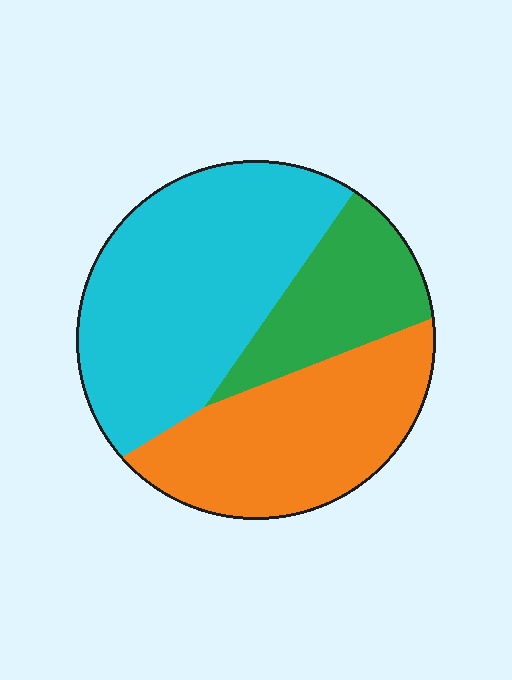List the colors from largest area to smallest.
From largest to smallest: cyan, orange, green.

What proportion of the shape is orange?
Orange covers roughly 35% of the shape.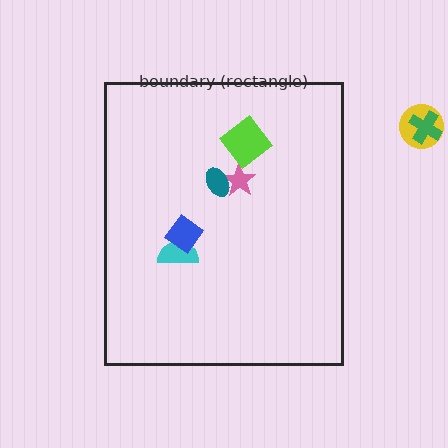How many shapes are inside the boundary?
5 inside, 2 outside.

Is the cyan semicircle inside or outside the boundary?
Inside.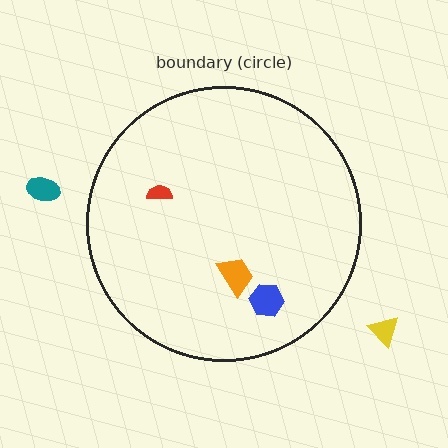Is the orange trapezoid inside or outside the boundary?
Inside.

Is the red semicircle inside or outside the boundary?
Inside.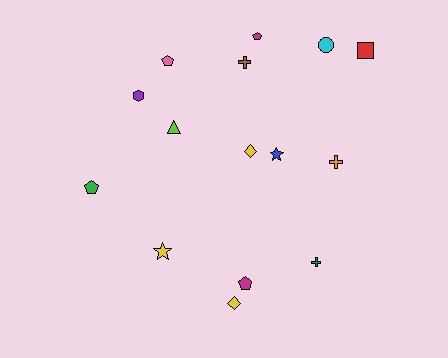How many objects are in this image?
There are 15 objects.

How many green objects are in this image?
There is 1 green object.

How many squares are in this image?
There is 1 square.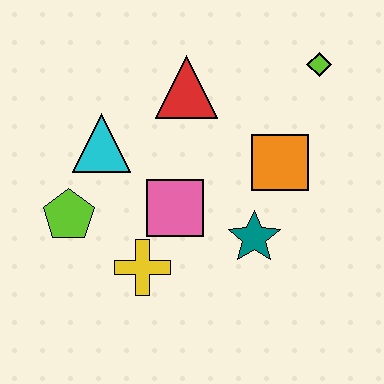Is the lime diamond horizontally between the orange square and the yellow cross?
No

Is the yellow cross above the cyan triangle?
No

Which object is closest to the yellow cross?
The pink square is closest to the yellow cross.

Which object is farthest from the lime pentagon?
The lime diamond is farthest from the lime pentagon.